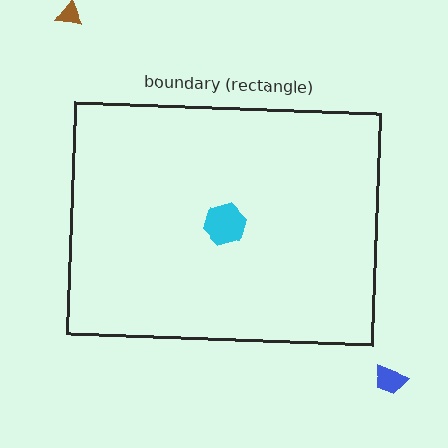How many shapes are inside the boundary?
1 inside, 2 outside.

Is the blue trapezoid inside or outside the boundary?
Outside.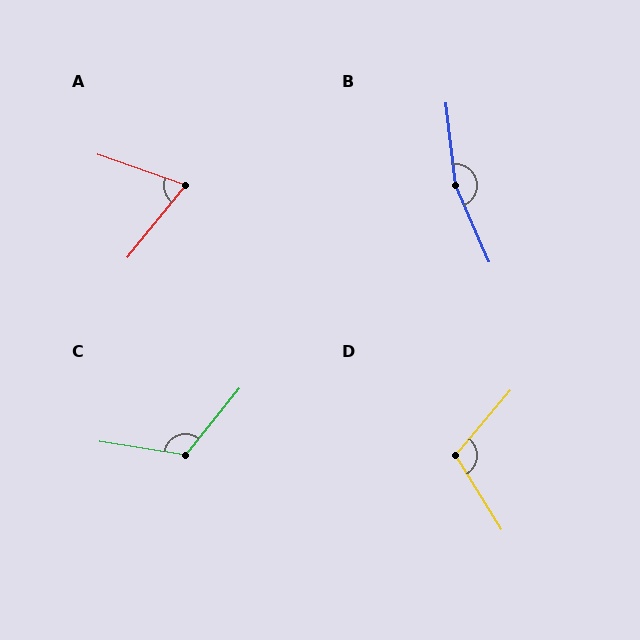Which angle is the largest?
B, at approximately 163 degrees.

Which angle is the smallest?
A, at approximately 70 degrees.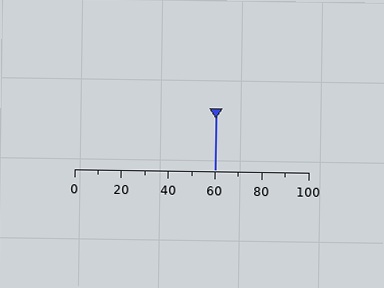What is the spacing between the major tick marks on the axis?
The major ticks are spaced 20 apart.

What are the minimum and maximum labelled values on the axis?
The axis runs from 0 to 100.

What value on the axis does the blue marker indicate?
The marker indicates approximately 60.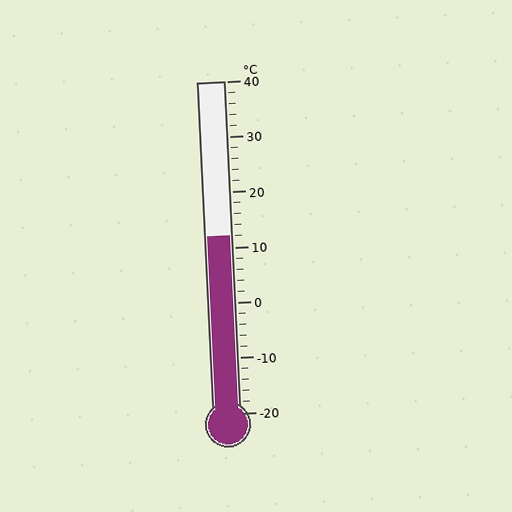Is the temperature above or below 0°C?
The temperature is above 0°C.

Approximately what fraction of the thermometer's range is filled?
The thermometer is filled to approximately 55% of its range.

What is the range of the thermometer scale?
The thermometer scale ranges from -20°C to 40°C.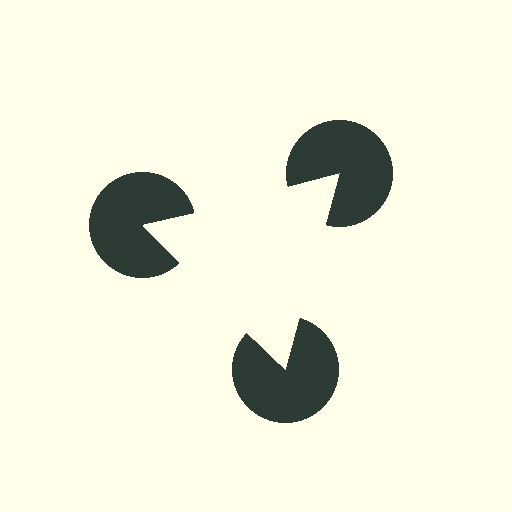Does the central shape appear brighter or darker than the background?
It typically appears slightly brighter than the background, even though no actual brightness change is drawn.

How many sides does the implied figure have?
3 sides.